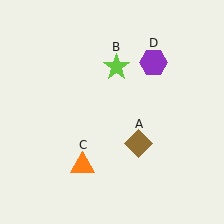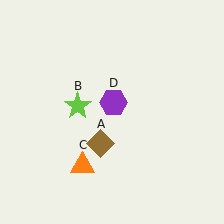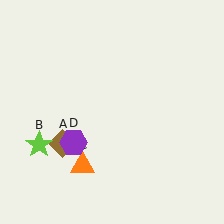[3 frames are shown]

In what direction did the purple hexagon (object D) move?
The purple hexagon (object D) moved down and to the left.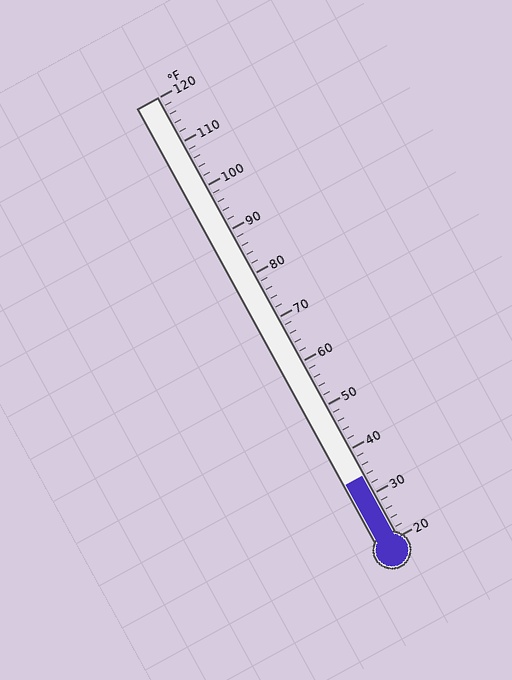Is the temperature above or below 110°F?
The temperature is below 110°F.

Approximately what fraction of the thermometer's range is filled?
The thermometer is filled to approximately 15% of its range.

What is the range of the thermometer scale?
The thermometer scale ranges from 20°F to 120°F.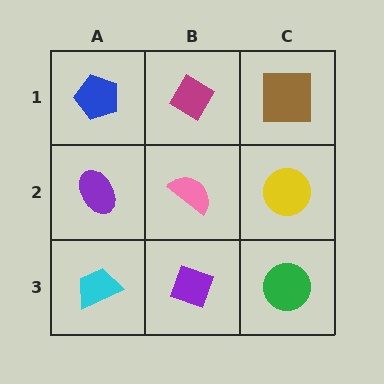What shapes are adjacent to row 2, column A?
A blue pentagon (row 1, column A), a cyan trapezoid (row 3, column A), a pink semicircle (row 2, column B).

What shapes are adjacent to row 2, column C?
A brown square (row 1, column C), a green circle (row 3, column C), a pink semicircle (row 2, column B).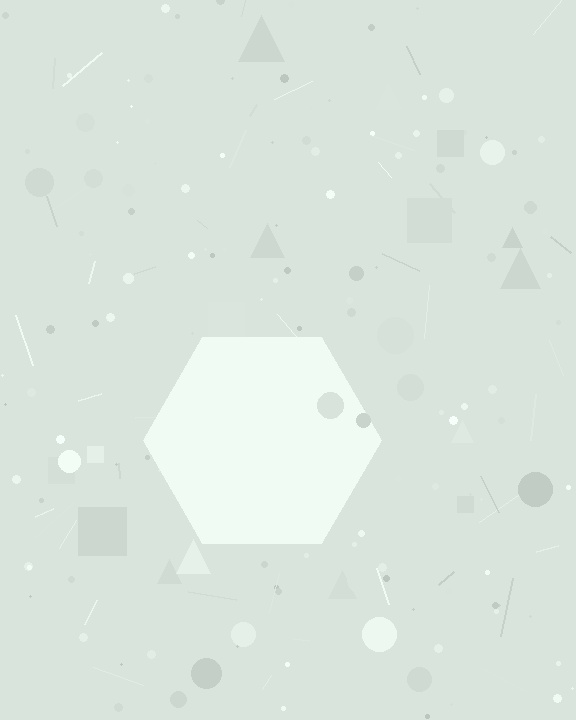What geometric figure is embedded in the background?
A hexagon is embedded in the background.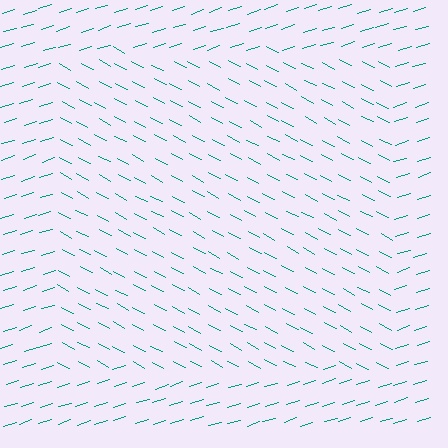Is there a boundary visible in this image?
Yes, there is a texture boundary formed by a change in line orientation.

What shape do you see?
I see a rectangle.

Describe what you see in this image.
The image is filled with small teal line segments. A rectangle region in the image has lines oriented differently from the surrounding lines, creating a visible texture boundary.